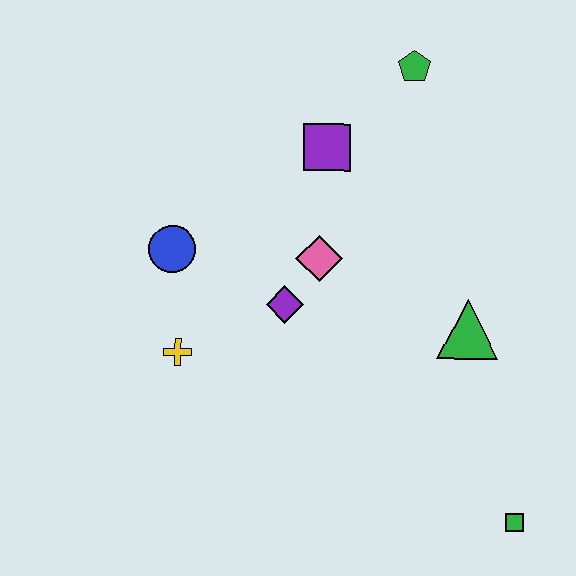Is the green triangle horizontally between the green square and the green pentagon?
Yes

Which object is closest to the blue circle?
The yellow cross is closest to the blue circle.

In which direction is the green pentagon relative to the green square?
The green pentagon is above the green square.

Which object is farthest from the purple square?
The green square is farthest from the purple square.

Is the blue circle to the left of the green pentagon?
Yes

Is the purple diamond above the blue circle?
No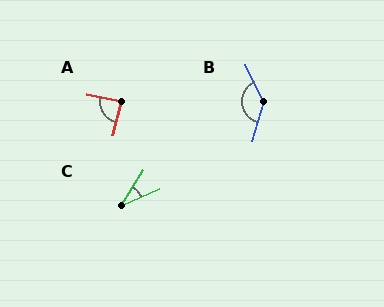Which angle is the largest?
B, at approximately 139 degrees.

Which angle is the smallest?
C, at approximately 35 degrees.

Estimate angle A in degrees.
Approximately 88 degrees.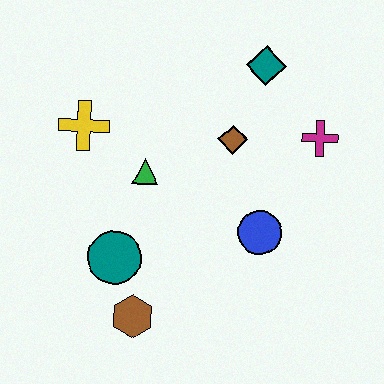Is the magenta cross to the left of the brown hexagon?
No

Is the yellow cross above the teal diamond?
No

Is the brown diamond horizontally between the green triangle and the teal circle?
No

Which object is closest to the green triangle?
The yellow cross is closest to the green triangle.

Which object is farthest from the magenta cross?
The brown hexagon is farthest from the magenta cross.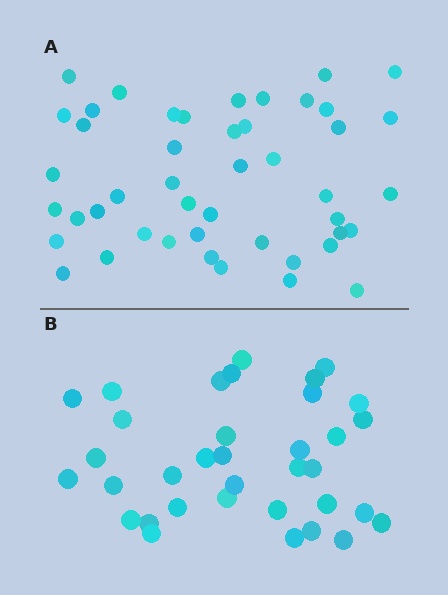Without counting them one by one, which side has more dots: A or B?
Region A (the top region) has more dots.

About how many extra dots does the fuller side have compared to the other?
Region A has roughly 12 or so more dots than region B.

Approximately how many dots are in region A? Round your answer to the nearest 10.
About 50 dots. (The exact count is 46, which rounds to 50.)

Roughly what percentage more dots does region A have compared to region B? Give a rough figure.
About 30% more.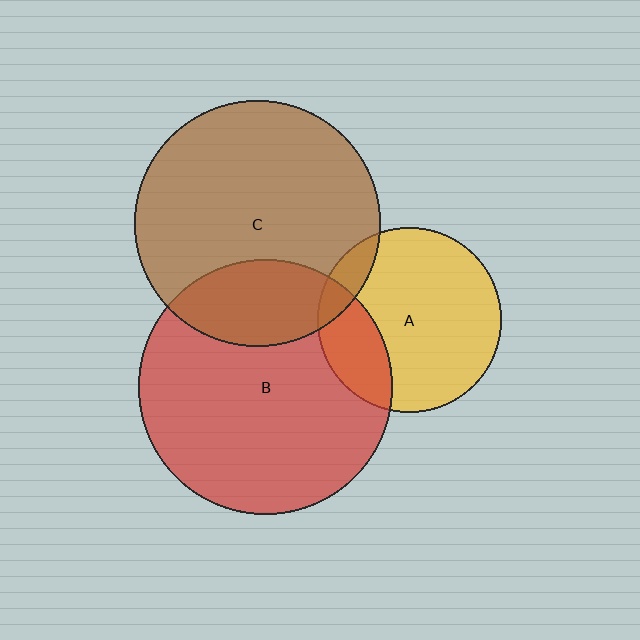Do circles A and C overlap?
Yes.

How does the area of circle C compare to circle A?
Approximately 1.8 times.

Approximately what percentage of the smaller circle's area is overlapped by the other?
Approximately 10%.